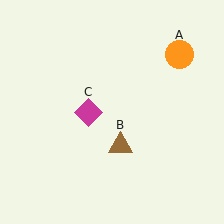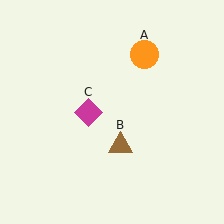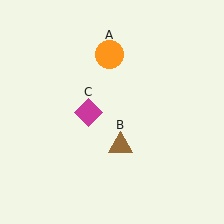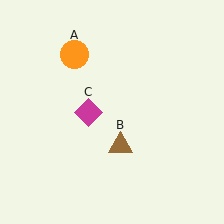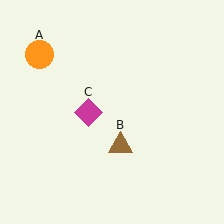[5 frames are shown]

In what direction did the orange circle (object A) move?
The orange circle (object A) moved left.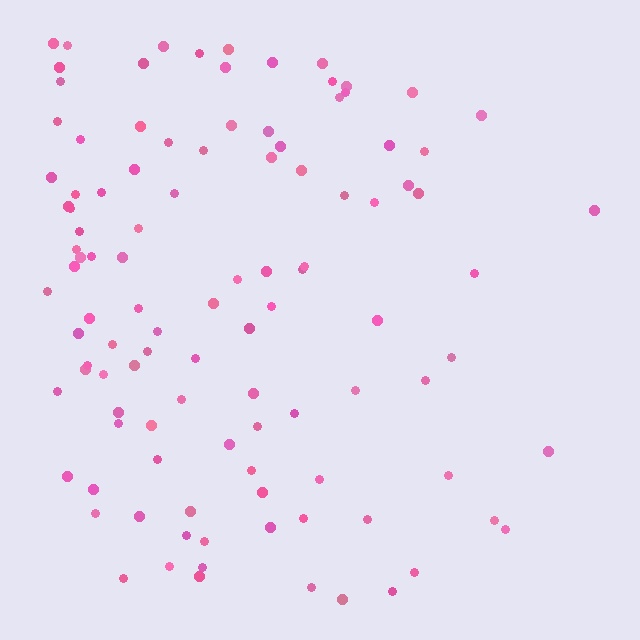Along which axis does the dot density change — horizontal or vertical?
Horizontal.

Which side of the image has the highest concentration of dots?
The left.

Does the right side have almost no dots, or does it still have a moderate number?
Still a moderate number, just noticeably fewer than the left.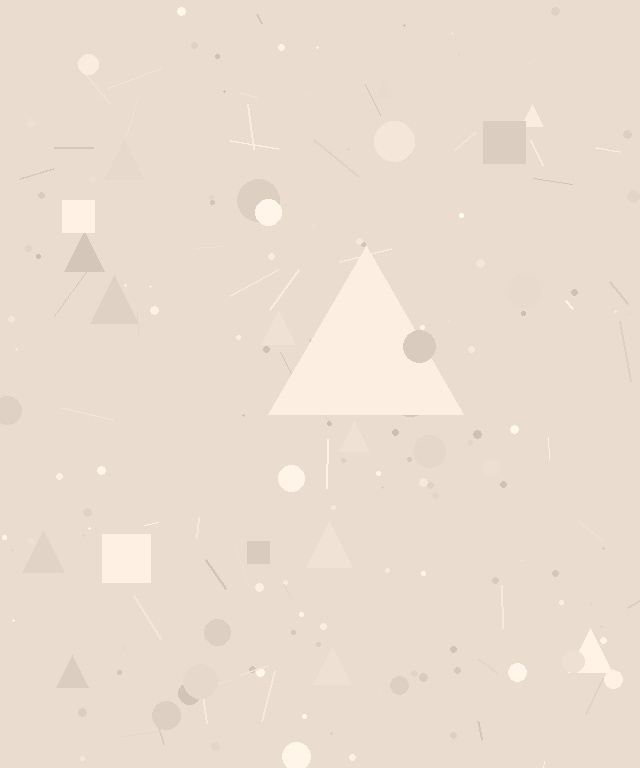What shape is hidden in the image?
A triangle is hidden in the image.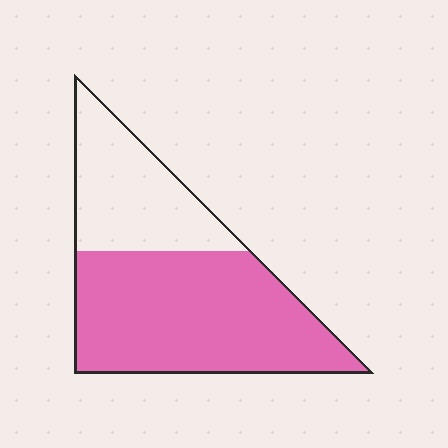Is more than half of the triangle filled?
Yes.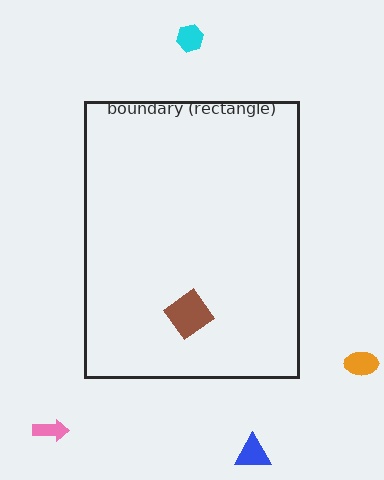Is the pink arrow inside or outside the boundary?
Outside.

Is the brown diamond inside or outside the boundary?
Inside.